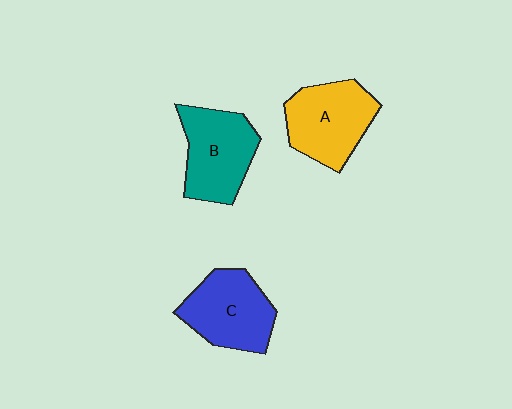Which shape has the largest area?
Shape A (yellow).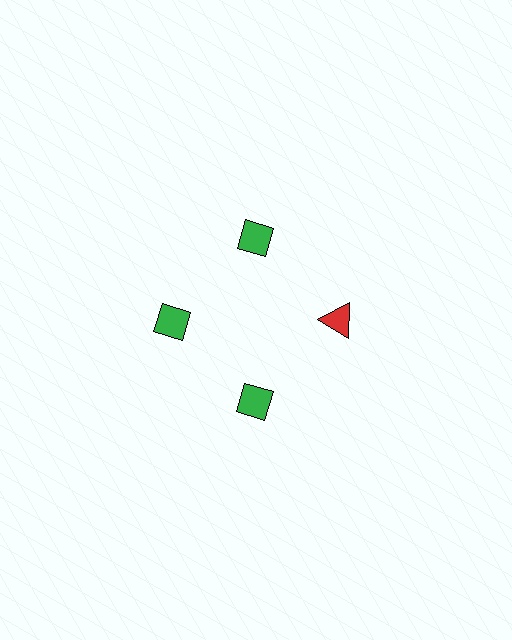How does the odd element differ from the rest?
It differs in both color (red instead of green) and shape (triangle instead of diamond).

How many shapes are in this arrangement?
There are 4 shapes arranged in a ring pattern.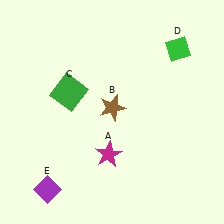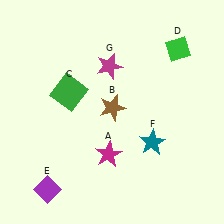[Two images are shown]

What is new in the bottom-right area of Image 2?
A teal star (F) was added in the bottom-right area of Image 2.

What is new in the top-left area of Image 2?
A magenta star (G) was added in the top-left area of Image 2.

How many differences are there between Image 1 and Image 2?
There are 2 differences between the two images.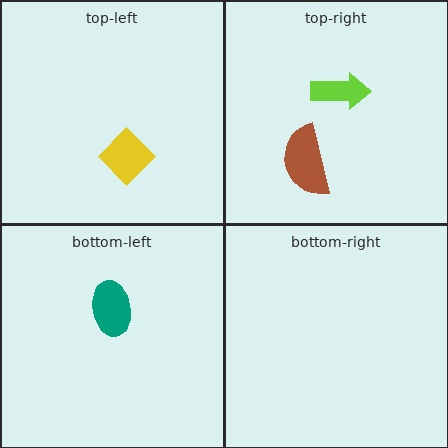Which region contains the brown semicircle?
The top-right region.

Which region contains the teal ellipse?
The bottom-left region.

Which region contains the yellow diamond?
The top-left region.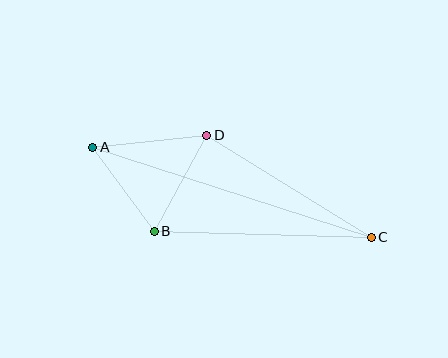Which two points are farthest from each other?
Points A and C are farthest from each other.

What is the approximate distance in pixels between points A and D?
The distance between A and D is approximately 114 pixels.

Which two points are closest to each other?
Points A and B are closest to each other.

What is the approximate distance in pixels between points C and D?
The distance between C and D is approximately 194 pixels.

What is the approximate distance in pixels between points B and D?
The distance between B and D is approximately 110 pixels.